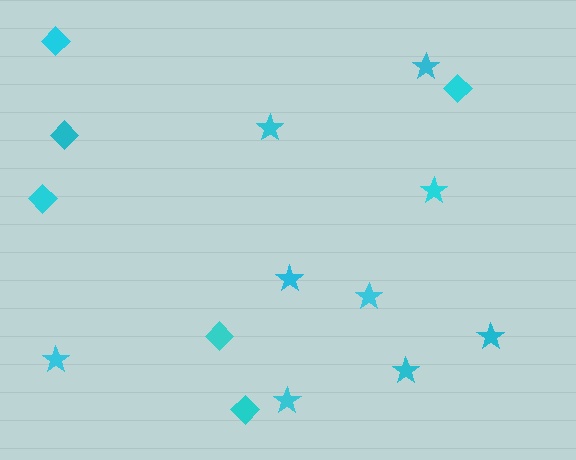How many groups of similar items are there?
There are 2 groups: one group of stars (9) and one group of diamonds (6).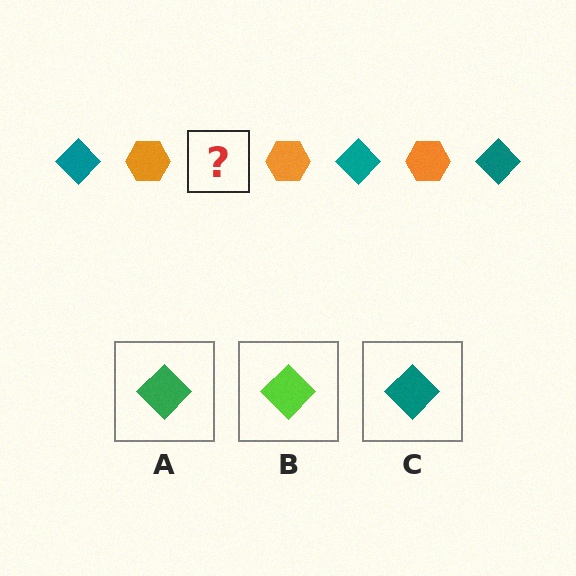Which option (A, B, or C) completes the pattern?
C.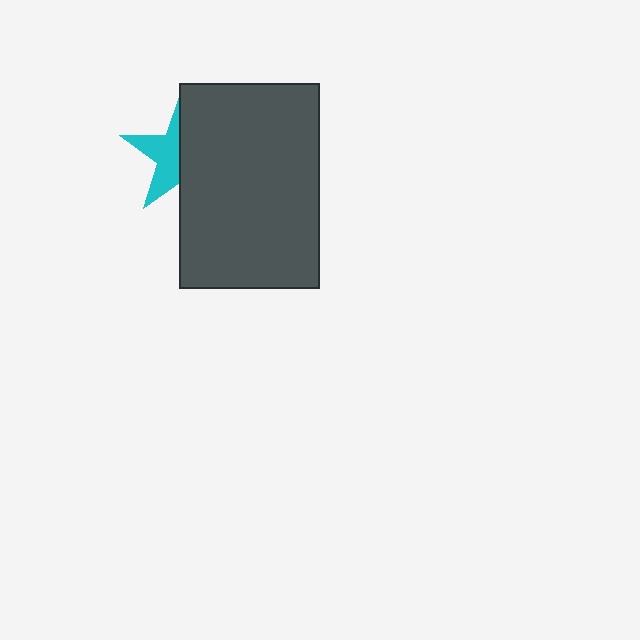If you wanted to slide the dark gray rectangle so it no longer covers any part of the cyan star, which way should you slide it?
Slide it right — that is the most direct way to separate the two shapes.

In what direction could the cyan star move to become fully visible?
The cyan star could move left. That would shift it out from behind the dark gray rectangle entirely.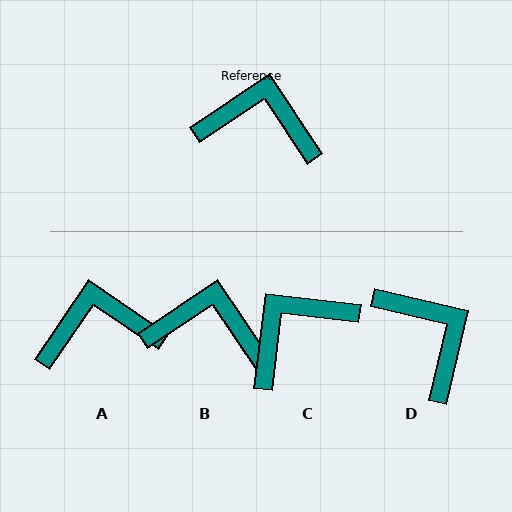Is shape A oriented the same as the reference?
No, it is off by about 22 degrees.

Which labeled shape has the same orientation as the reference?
B.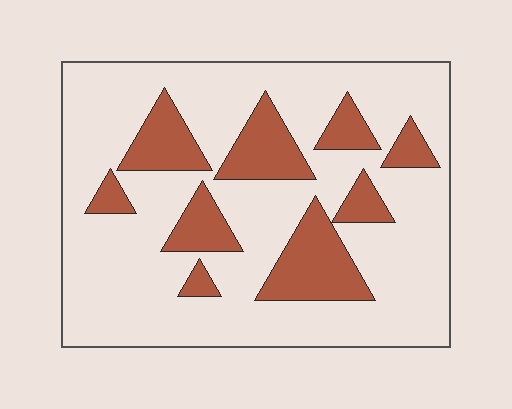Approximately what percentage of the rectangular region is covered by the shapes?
Approximately 25%.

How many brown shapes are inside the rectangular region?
9.